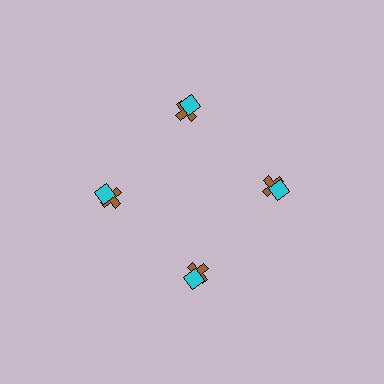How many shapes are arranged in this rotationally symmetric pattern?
There are 8 shapes, arranged in 4 groups of 2.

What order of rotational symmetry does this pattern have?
This pattern has 4-fold rotational symmetry.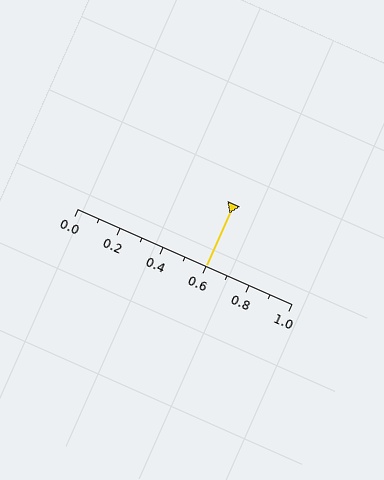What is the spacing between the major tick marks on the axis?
The major ticks are spaced 0.2 apart.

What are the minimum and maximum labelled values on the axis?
The axis runs from 0.0 to 1.0.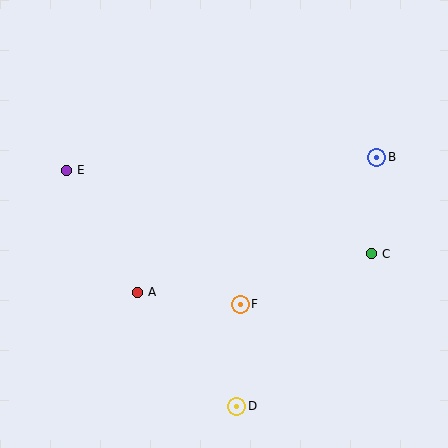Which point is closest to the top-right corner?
Point B is closest to the top-right corner.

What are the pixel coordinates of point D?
Point D is at (237, 406).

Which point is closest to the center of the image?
Point F at (240, 304) is closest to the center.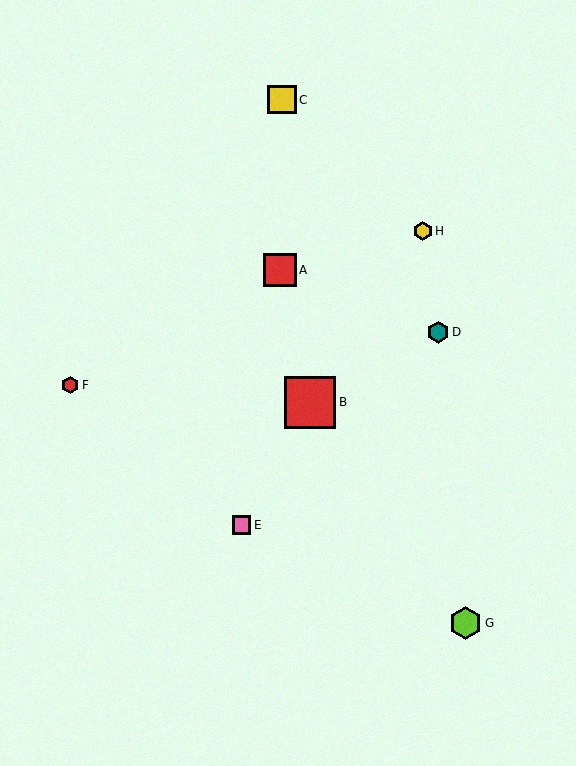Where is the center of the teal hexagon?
The center of the teal hexagon is at (438, 332).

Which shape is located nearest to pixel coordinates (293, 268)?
The red square (labeled A) at (280, 270) is nearest to that location.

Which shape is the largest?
The red square (labeled B) is the largest.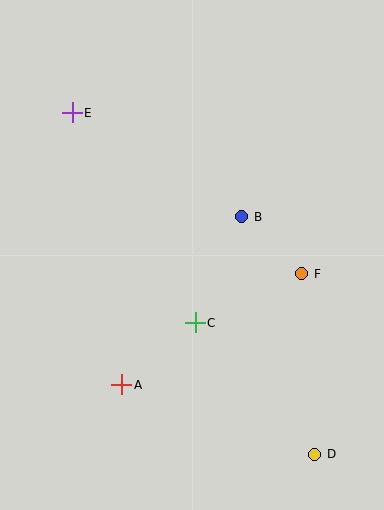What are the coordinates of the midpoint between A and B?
The midpoint between A and B is at (182, 301).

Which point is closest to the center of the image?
Point B at (242, 217) is closest to the center.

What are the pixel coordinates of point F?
Point F is at (302, 274).